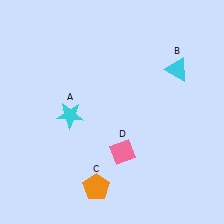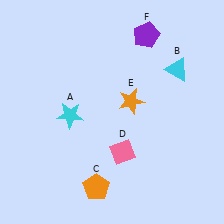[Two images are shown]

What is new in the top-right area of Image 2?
An orange star (E) was added in the top-right area of Image 2.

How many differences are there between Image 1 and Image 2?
There are 2 differences between the two images.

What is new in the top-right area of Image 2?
A purple pentagon (F) was added in the top-right area of Image 2.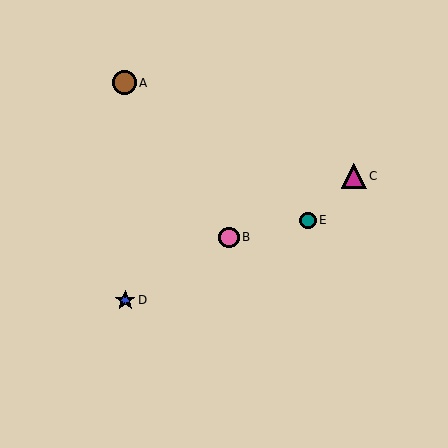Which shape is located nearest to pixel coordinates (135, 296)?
The blue star (labeled D) at (125, 300) is nearest to that location.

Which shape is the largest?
The magenta triangle (labeled C) is the largest.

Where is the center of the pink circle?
The center of the pink circle is at (229, 237).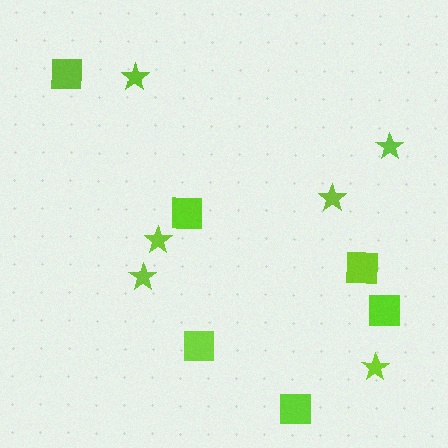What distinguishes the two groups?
There are 2 groups: one group of stars (6) and one group of squares (6).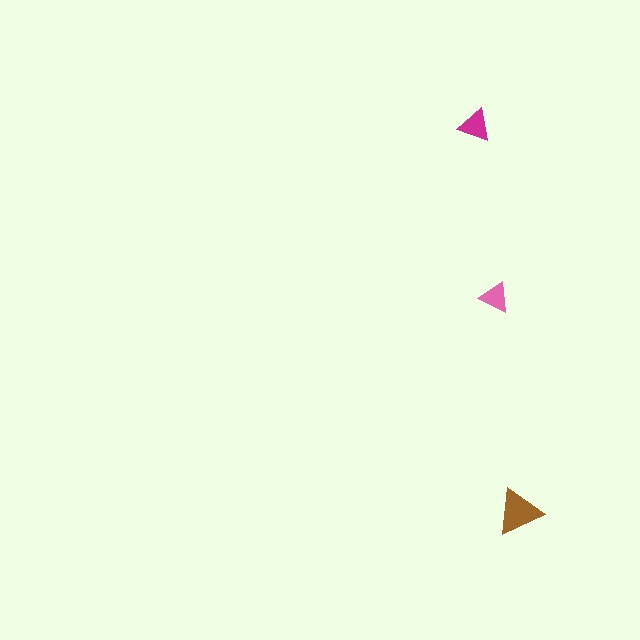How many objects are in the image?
There are 3 objects in the image.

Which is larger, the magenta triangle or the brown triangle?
The brown one.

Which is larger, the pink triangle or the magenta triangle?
The magenta one.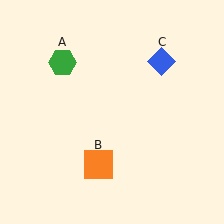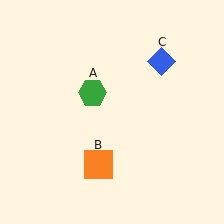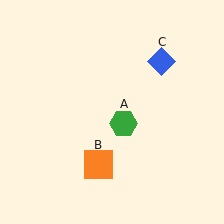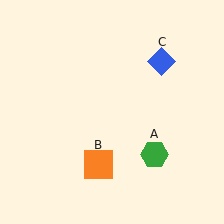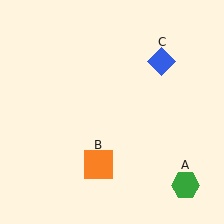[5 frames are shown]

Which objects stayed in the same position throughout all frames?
Orange square (object B) and blue diamond (object C) remained stationary.